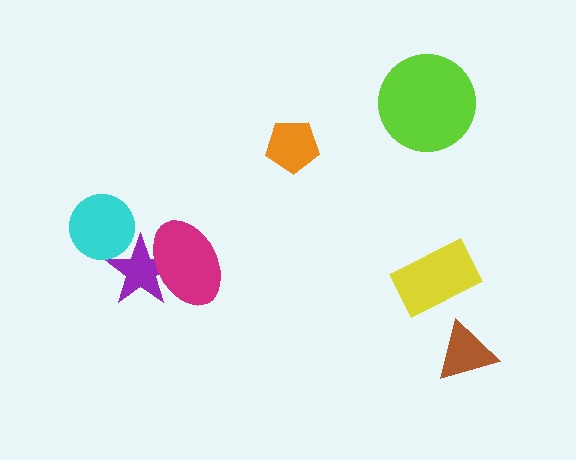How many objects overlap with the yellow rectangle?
0 objects overlap with the yellow rectangle.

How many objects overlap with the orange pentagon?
0 objects overlap with the orange pentagon.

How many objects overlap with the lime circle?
0 objects overlap with the lime circle.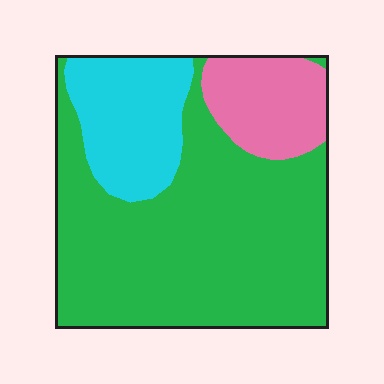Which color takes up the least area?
Pink, at roughly 15%.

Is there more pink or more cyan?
Cyan.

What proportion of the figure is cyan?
Cyan takes up about one fifth (1/5) of the figure.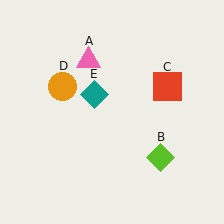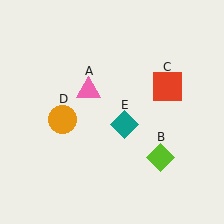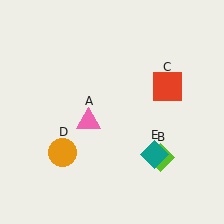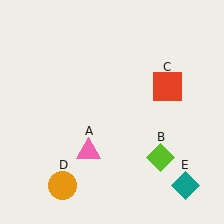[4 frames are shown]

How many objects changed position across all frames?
3 objects changed position: pink triangle (object A), orange circle (object D), teal diamond (object E).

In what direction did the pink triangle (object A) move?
The pink triangle (object A) moved down.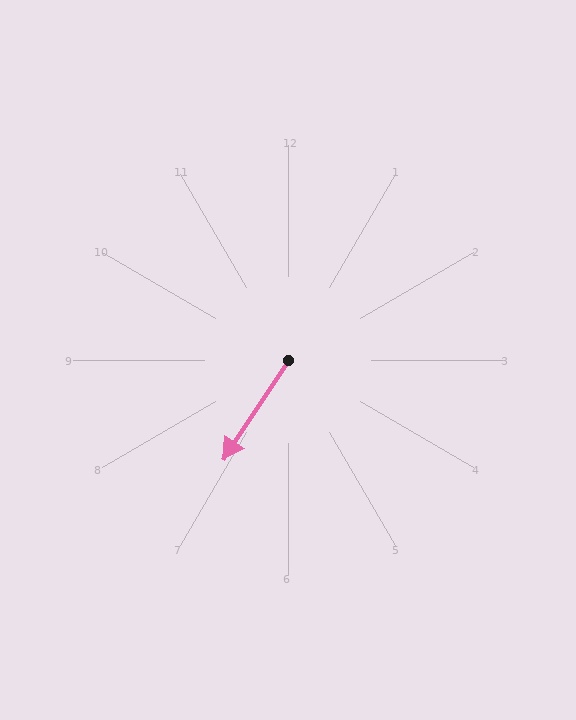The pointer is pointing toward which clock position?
Roughly 7 o'clock.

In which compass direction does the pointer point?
Southwest.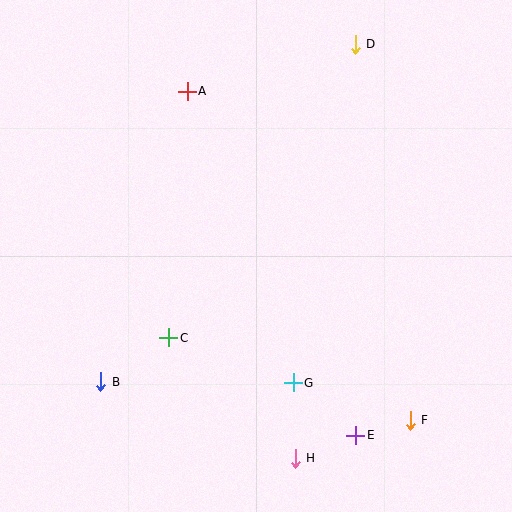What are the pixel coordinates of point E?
Point E is at (356, 435).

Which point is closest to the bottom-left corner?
Point B is closest to the bottom-left corner.